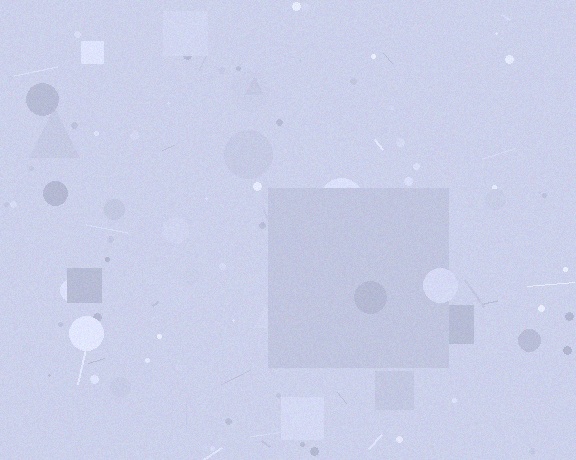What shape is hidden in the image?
A square is hidden in the image.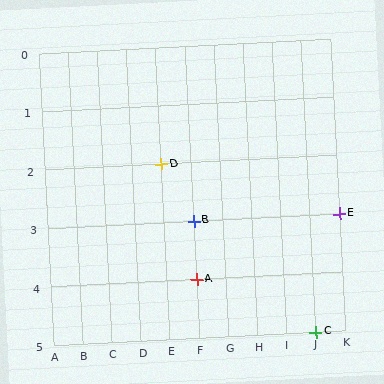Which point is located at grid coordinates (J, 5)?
Point C is at (J, 5).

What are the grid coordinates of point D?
Point D is at grid coordinates (E, 2).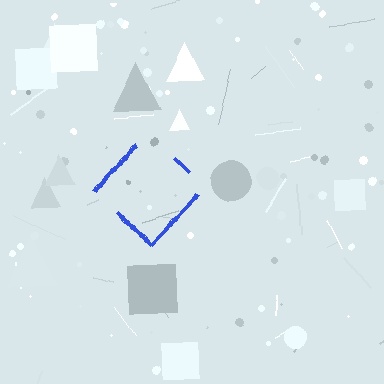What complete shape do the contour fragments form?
The contour fragments form a diamond.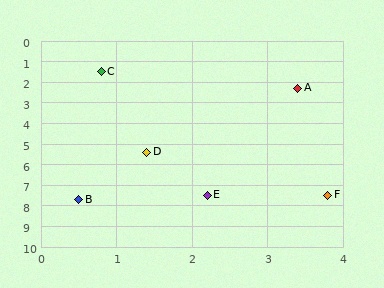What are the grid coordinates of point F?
Point F is at approximately (3.8, 7.5).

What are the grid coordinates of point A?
Point A is at approximately (3.4, 2.3).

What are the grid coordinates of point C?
Point C is at approximately (0.8, 1.5).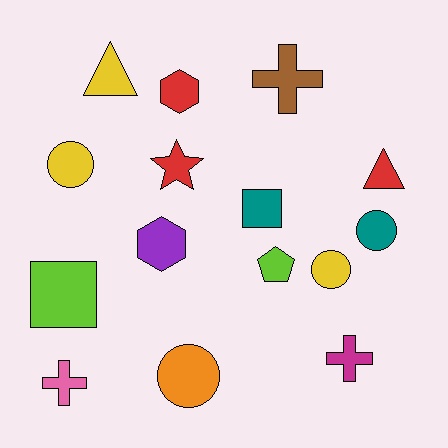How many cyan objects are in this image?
There are no cyan objects.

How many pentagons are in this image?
There is 1 pentagon.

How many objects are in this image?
There are 15 objects.